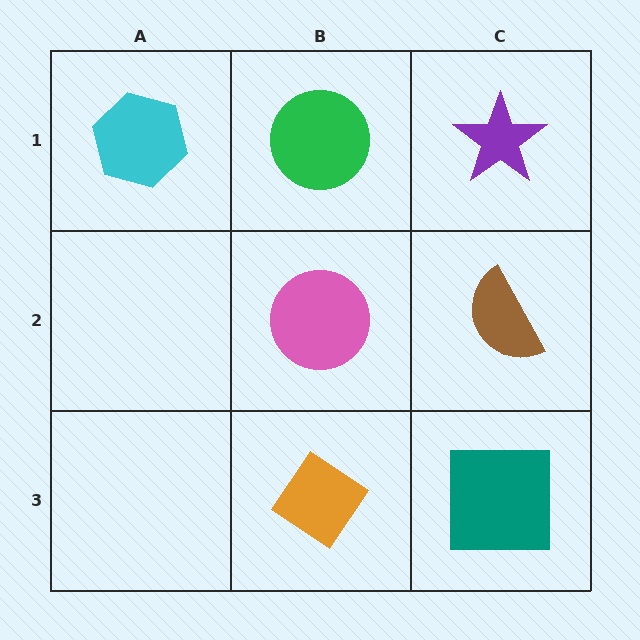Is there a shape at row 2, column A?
No, that cell is empty.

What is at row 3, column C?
A teal square.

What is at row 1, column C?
A purple star.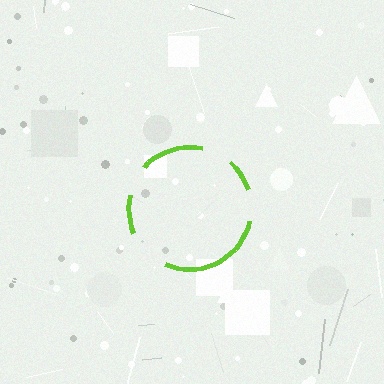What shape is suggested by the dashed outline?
The dashed outline suggests a circle.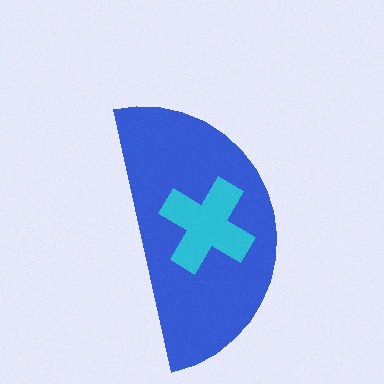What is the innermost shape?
The cyan cross.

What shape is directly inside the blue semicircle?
The cyan cross.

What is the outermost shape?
The blue semicircle.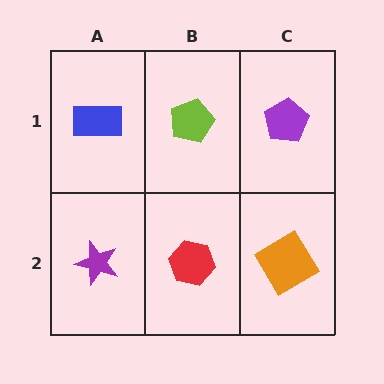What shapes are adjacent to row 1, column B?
A red hexagon (row 2, column B), a blue rectangle (row 1, column A), a purple pentagon (row 1, column C).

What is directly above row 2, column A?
A blue rectangle.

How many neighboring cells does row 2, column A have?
2.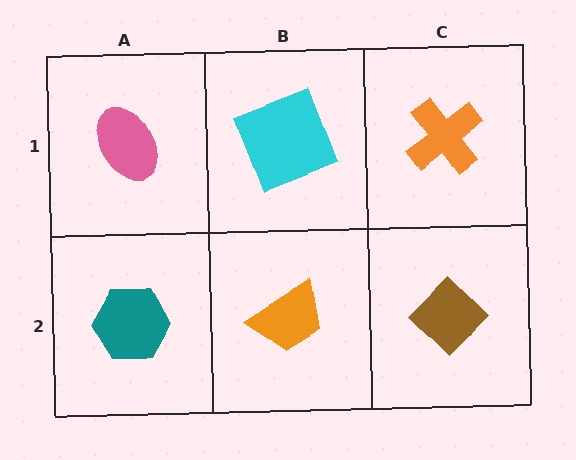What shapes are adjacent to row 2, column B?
A cyan square (row 1, column B), a teal hexagon (row 2, column A), a brown diamond (row 2, column C).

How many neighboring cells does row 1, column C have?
2.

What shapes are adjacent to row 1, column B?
An orange trapezoid (row 2, column B), a pink ellipse (row 1, column A), an orange cross (row 1, column C).